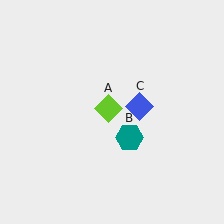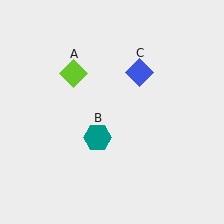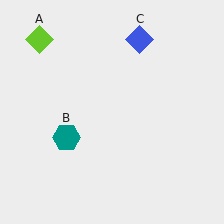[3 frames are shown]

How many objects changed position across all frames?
3 objects changed position: lime diamond (object A), teal hexagon (object B), blue diamond (object C).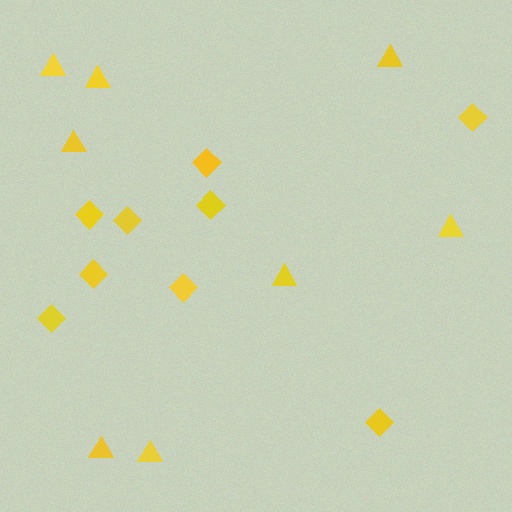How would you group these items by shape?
There are 2 groups: one group of diamonds (9) and one group of triangles (8).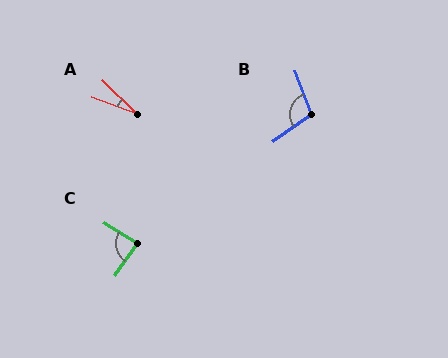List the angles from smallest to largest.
A (24°), C (87°), B (104°).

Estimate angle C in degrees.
Approximately 87 degrees.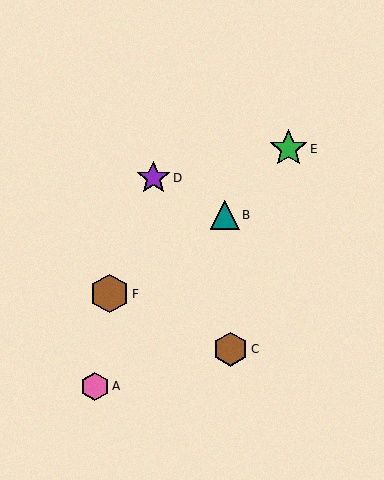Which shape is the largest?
The brown hexagon (labeled F) is the largest.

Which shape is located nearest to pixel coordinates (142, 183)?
The purple star (labeled D) at (153, 178) is nearest to that location.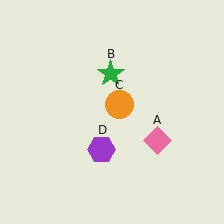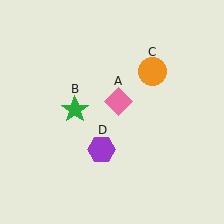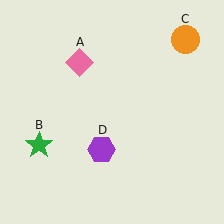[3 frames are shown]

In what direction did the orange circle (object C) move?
The orange circle (object C) moved up and to the right.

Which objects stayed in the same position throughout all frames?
Purple hexagon (object D) remained stationary.